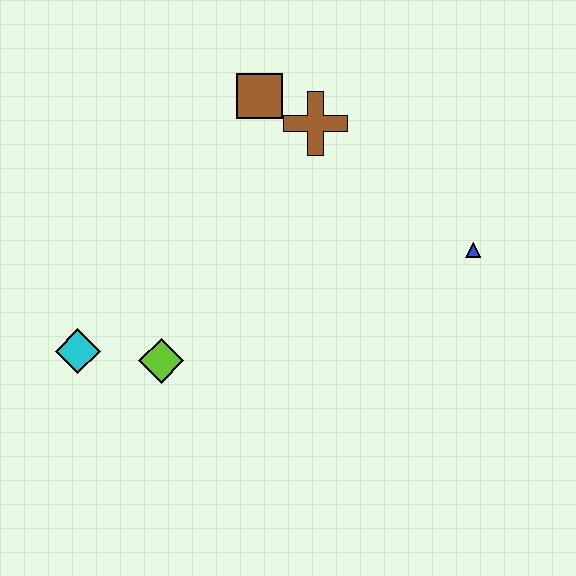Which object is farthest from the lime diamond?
The blue triangle is farthest from the lime diamond.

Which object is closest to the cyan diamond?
The lime diamond is closest to the cyan diamond.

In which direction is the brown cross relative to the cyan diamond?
The brown cross is to the right of the cyan diamond.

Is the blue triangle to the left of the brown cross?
No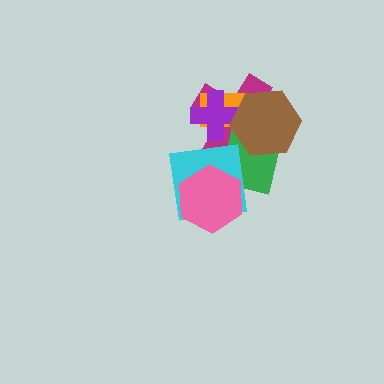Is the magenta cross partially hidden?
Yes, it is partially covered by another shape.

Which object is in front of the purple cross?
The brown hexagon is in front of the purple cross.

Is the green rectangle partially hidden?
Yes, it is partially covered by another shape.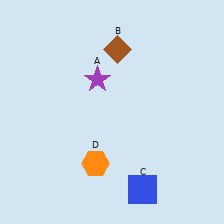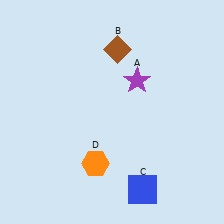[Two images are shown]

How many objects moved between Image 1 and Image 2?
1 object moved between the two images.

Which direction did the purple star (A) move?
The purple star (A) moved right.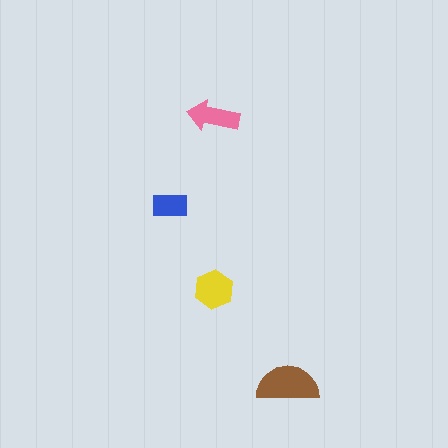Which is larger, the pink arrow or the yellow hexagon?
The yellow hexagon.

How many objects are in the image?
There are 4 objects in the image.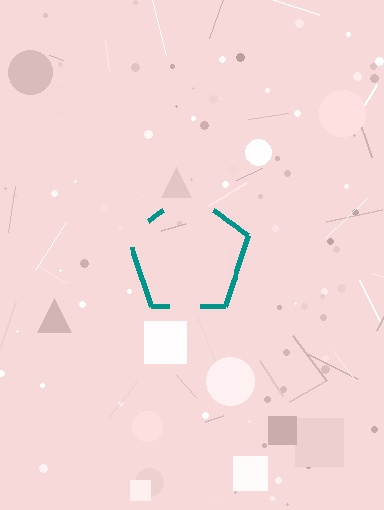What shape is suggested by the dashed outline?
The dashed outline suggests a pentagon.